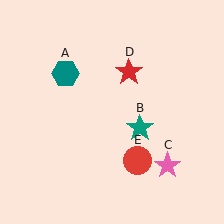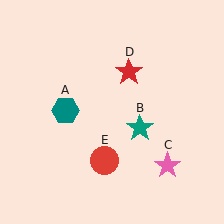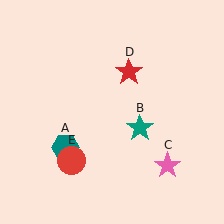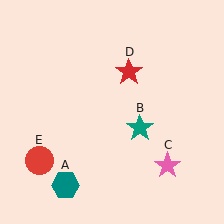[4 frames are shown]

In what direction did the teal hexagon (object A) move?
The teal hexagon (object A) moved down.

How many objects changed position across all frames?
2 objects changed position: teal hexagon (object A), red circle (object E).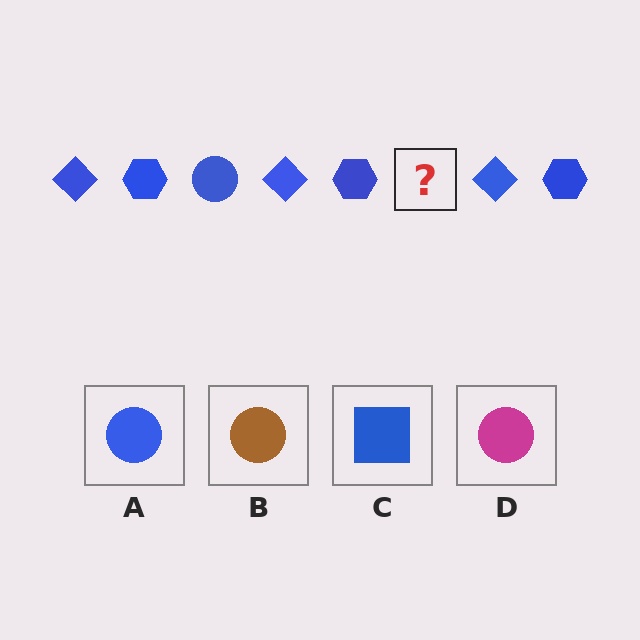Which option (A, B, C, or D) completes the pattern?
A.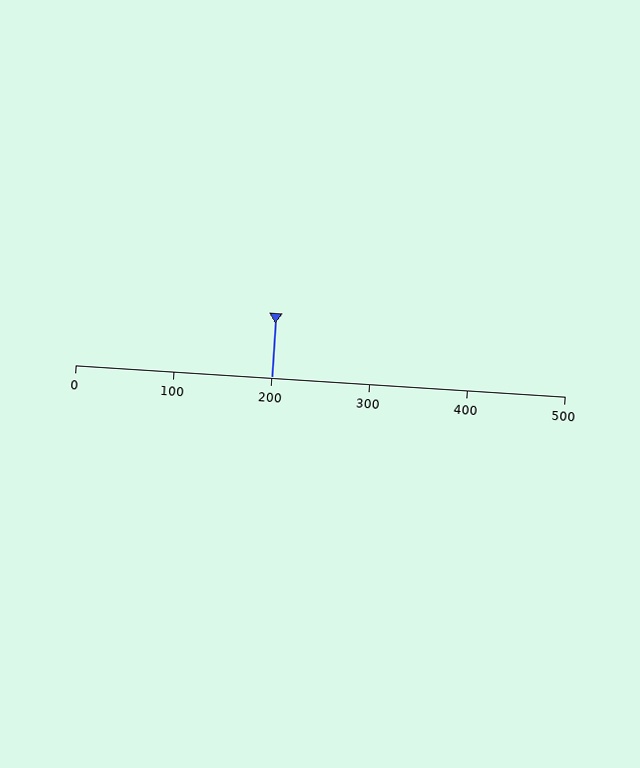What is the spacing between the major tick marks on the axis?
The major ticks are spaced 100 apart.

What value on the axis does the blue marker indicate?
The marker indicates approximately 200.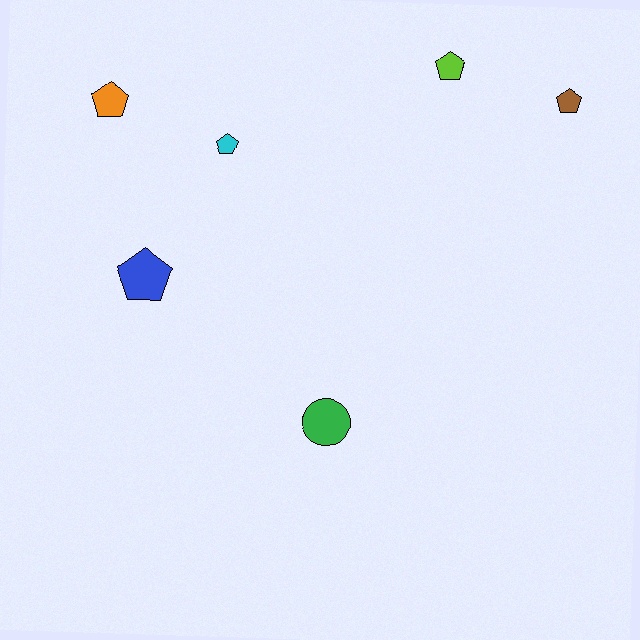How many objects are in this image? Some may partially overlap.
There are 6 objects.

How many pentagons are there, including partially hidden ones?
There are 5 pentagons.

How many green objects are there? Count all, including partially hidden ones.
There is 1 green object.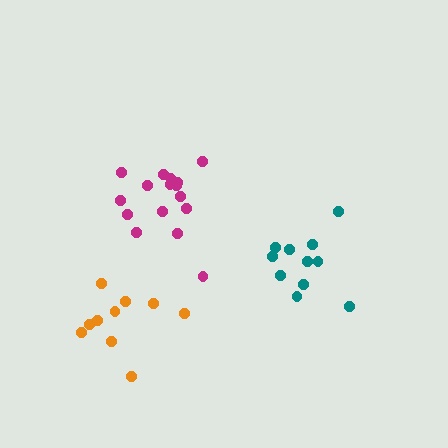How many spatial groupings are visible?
There are 3 spatial groupings.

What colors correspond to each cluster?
The clusters are colored: teal, magenta, orange.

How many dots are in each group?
Group 1: 11 dots, Group 2: 16 dots, Group 3: 10 dots (37 total).